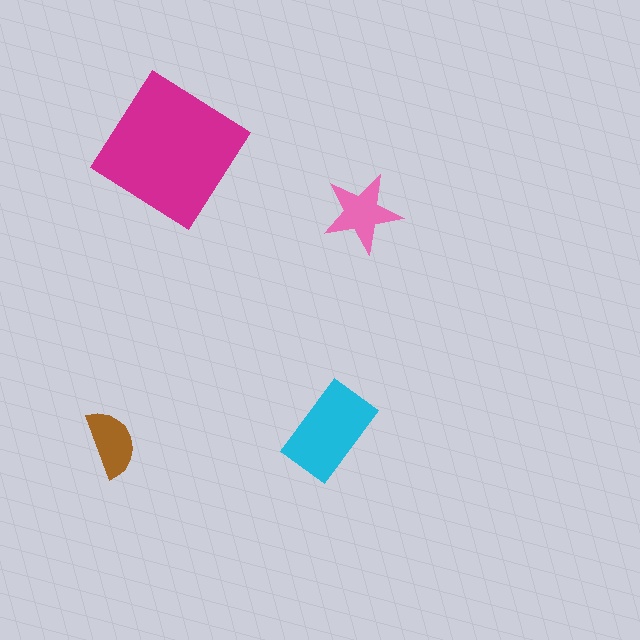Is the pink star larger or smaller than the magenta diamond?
Smaller.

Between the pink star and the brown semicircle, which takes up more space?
The pink star.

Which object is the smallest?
The brown semicircle.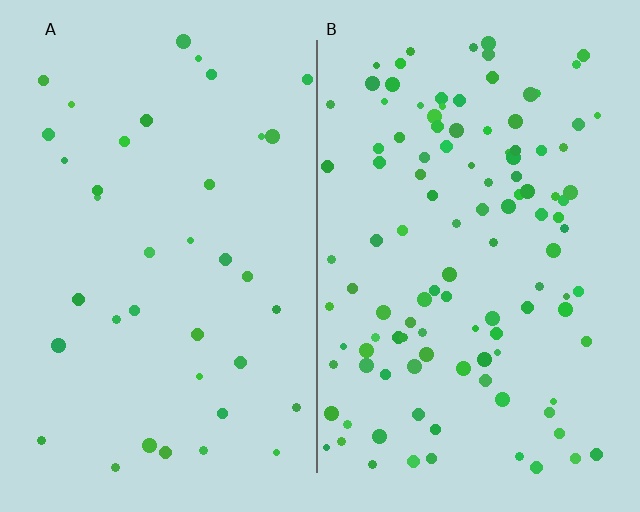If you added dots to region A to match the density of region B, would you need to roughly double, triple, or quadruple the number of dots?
Approximately triple.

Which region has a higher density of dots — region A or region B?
B (the right).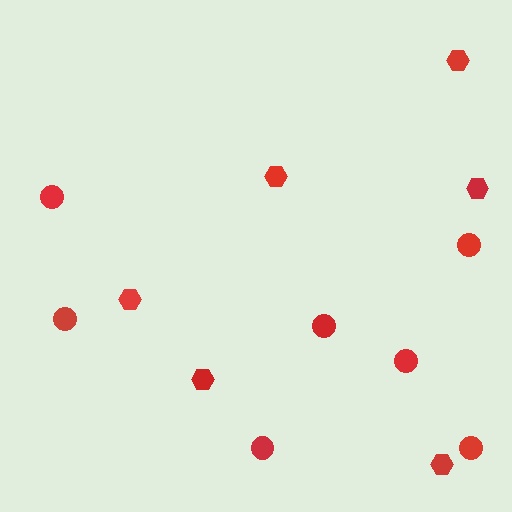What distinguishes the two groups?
There are 2 groups: one group of hexagons (6) and one group of circles (7).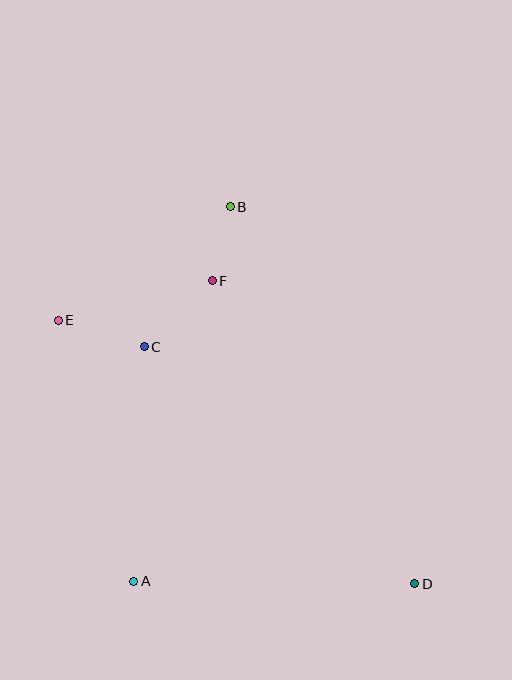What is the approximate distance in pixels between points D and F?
The distance between D and F is approximately 364 pixels.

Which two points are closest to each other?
Points B and F are closest to each other.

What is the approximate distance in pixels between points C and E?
The distance between C and E is approximately 90 pixels.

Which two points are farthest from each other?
Points D and E are farthest from each other.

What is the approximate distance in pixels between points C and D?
The distance between C and D is approximately 360 pixels.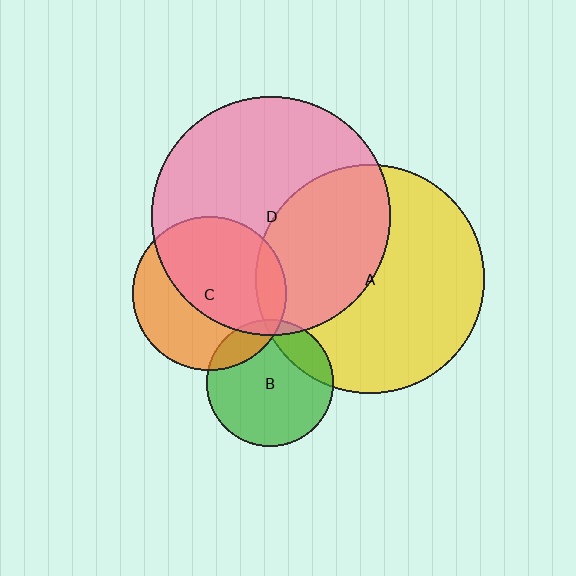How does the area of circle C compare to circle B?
Approximately 1.5 times.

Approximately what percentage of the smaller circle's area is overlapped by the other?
Approximately 10%.